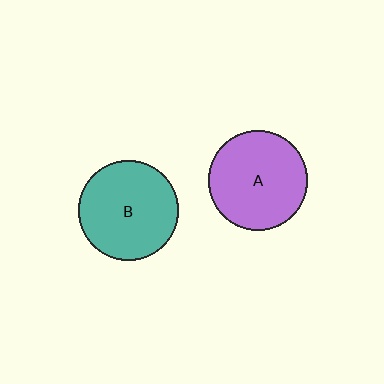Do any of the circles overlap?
No, none of the circles overlap.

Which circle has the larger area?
Circle A (purple).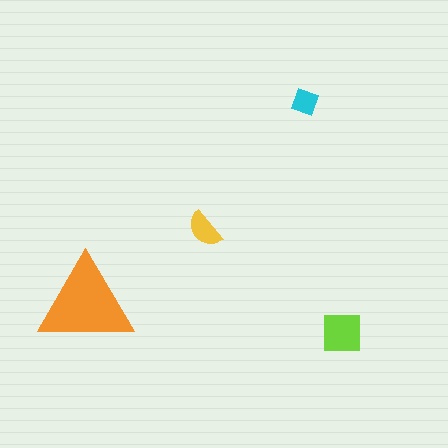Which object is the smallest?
The cyan diamond.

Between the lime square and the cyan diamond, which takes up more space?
The lime square.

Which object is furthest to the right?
The lime square is rightmost.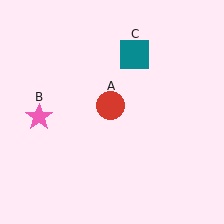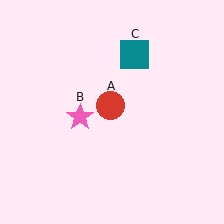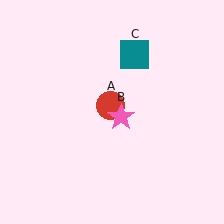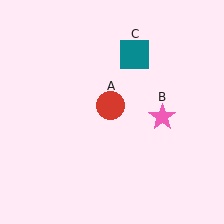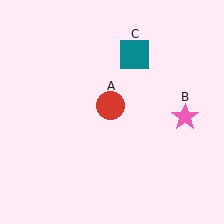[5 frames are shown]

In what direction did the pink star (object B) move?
The pink star (object B) moved right.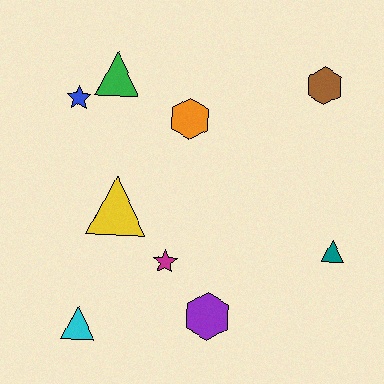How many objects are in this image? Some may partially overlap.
There are 9 objects.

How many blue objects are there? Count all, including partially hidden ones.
There is 1 blue object.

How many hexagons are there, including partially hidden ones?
There are 3 hexagons.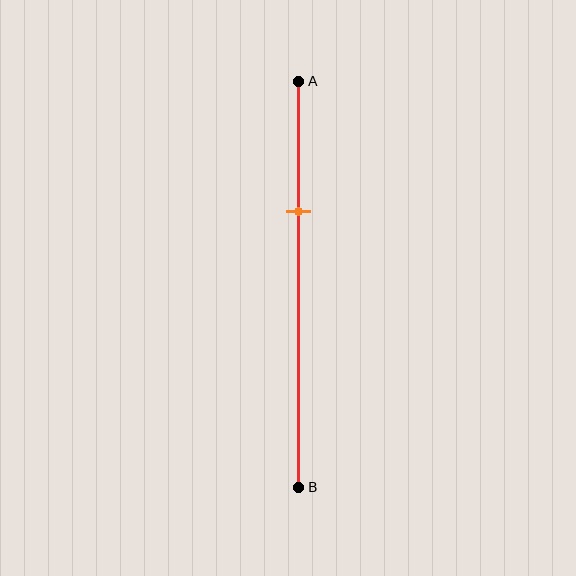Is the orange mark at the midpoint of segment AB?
No, the mark is at about 30% from A, not at the 50% midpoint.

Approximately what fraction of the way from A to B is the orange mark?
The orange mark is approximately 30% of the way from A to B.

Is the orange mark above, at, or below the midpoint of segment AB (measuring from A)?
The orange mark is above the midpoint of segment AB.